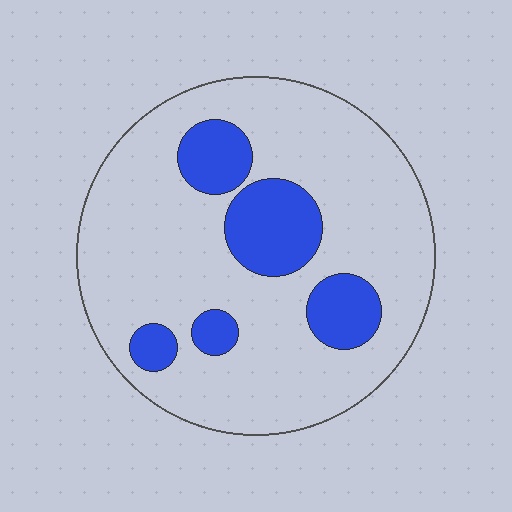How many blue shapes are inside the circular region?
5.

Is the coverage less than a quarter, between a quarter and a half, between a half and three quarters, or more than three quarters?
Less than a quarter.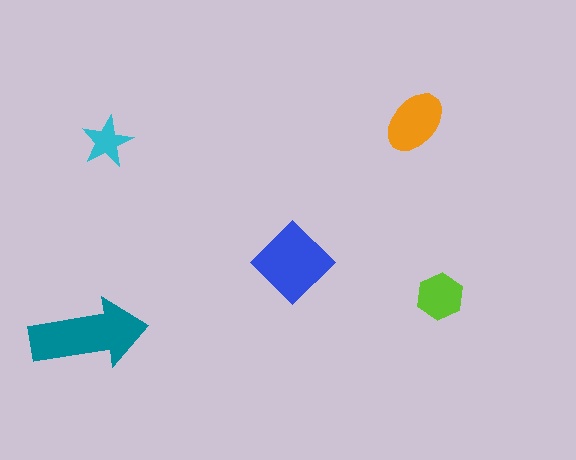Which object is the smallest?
The cyan star.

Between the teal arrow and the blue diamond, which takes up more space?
The teal arrow.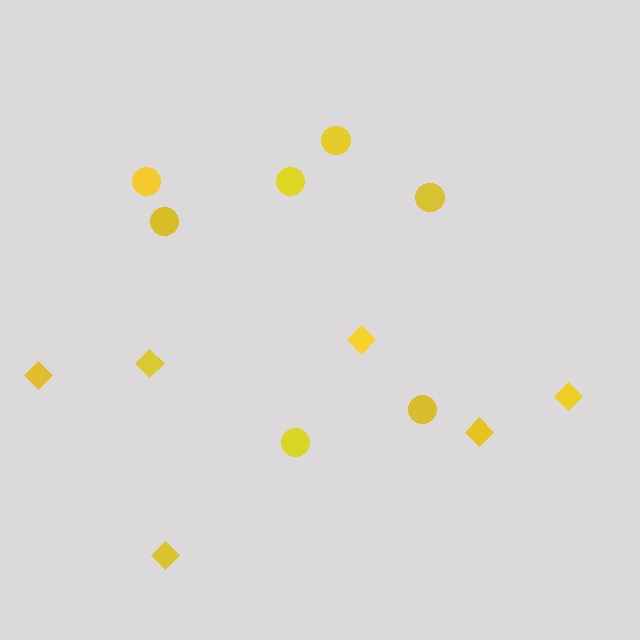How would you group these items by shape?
There are 2 groups: one group of circles (7) and one group of diamonds (6).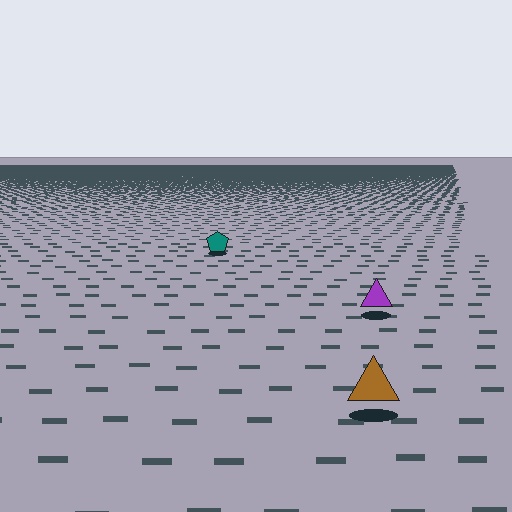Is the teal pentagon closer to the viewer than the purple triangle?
No. The purple triangle is closer — you can tell from the texture gradient: the ground texture is coarser near it.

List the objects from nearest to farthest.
From nearest to farthest: the brown triangle, the purple triangle, the teal pentagon.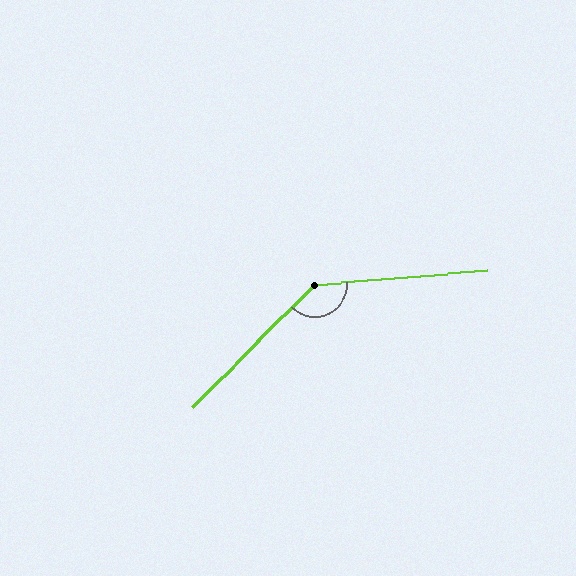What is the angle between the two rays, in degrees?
Approximately 140 degrees.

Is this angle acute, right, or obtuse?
It is obtuse.